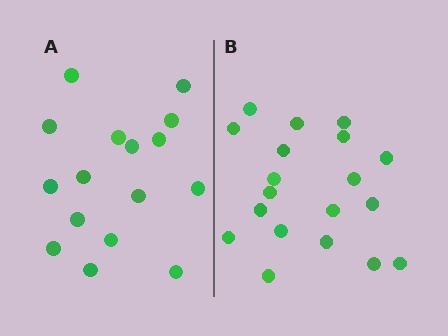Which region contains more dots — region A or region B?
Region B (the right region) has more dots.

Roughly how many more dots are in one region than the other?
Region B has just a few more — roughly 2 or 3 more dots than region A.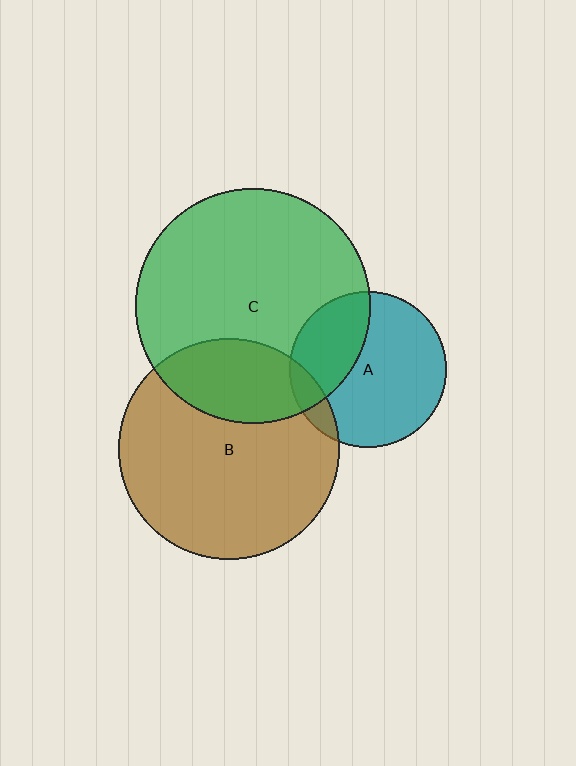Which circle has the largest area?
Circle C (green).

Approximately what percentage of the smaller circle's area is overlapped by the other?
Approximately 10%.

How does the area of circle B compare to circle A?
Approximately 2.0 times.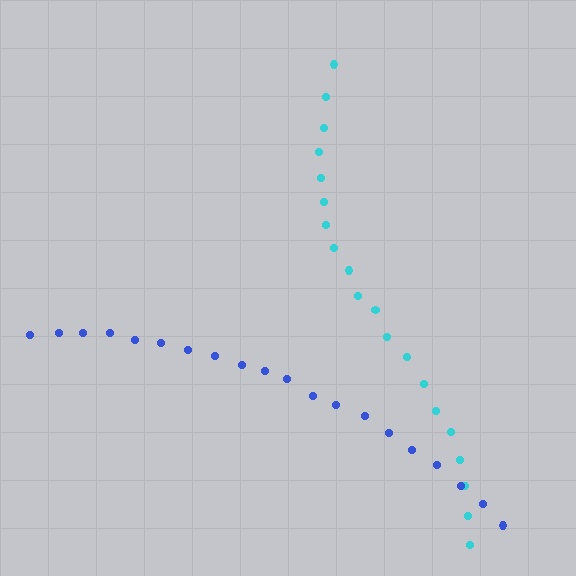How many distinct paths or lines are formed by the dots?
There are 2 distinct paths.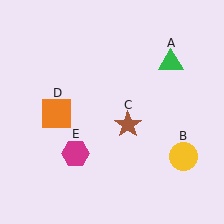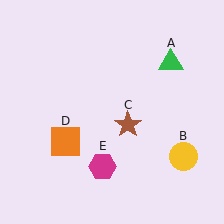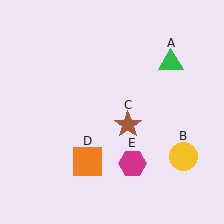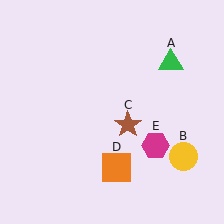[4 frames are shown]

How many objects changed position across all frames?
2 objects changed position: orange square (object D), magenta hexagon (object E).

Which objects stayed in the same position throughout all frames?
Green triangle (object A) and yellow circle (object B) and brown star (object C) remained stationary.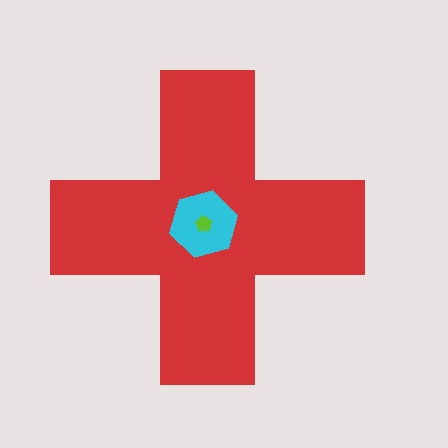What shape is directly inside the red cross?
The cyan hexagon.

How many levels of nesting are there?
3.